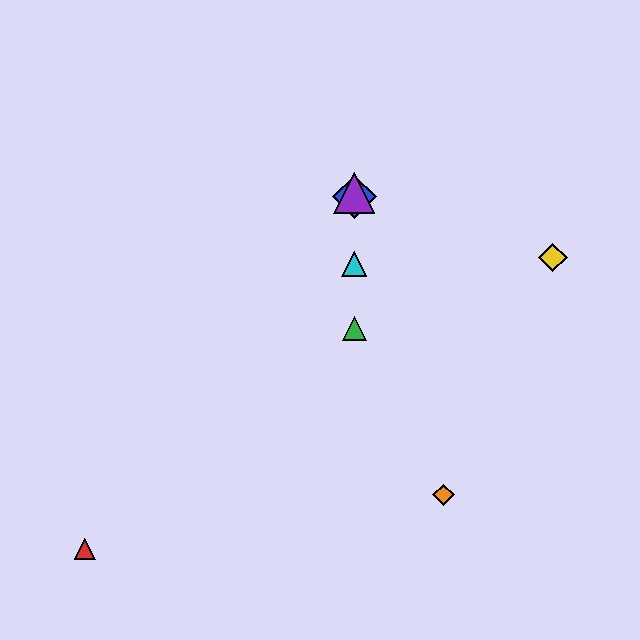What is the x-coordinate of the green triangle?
The green triangle is at x≈354.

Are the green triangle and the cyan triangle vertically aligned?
Yes, both are at x≈354.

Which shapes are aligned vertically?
The blue diamond, the green triangle, the purple triangle, the cyan triangle are aligned vertically.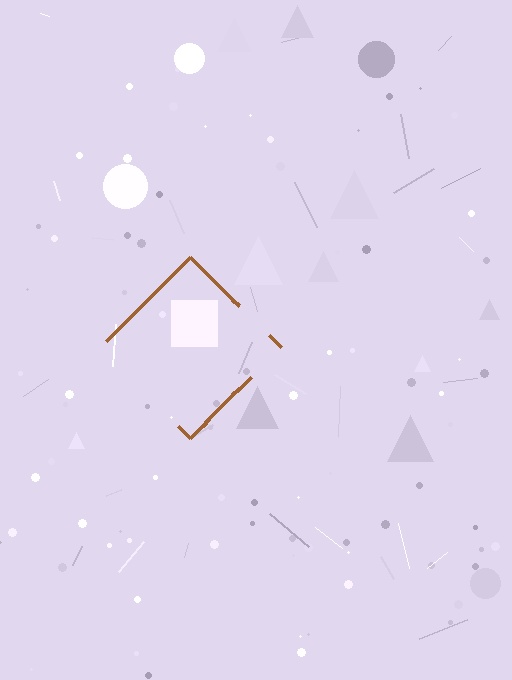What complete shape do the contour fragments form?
The contour fragments form a diamond.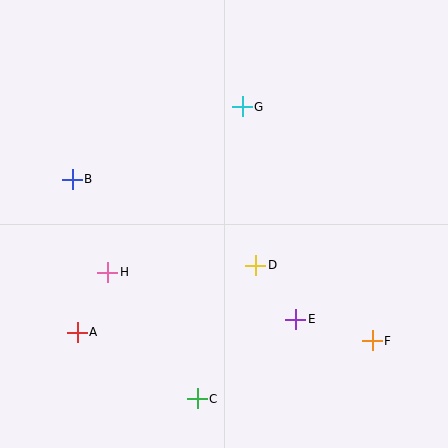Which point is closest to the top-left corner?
Point B is closest to the top-left corner.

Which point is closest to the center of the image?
Point D at (256, 265) is closest to the center.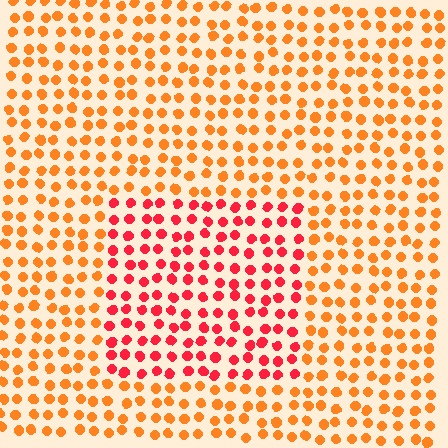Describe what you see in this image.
The image is filled with small orange elements in a uniform arrangement. A rectangle-shaped region is visible where the elements are tinted to a slightly different hue, forming a subtle color boundary.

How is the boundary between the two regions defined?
The boundary is defined purely by a slight shift in hue (about 36 degrees). Spacing, size, and orientation are identical on both sides.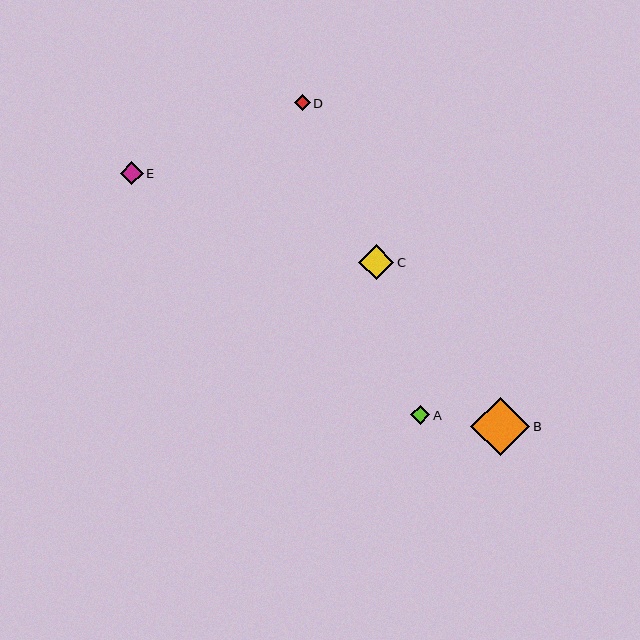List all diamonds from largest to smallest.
From largest to smallest: B, C, E, A, D.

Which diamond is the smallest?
Diamond D is the smallest with a size of approximately 15 pixels.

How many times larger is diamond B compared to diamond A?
Diamond B is approximately 3.1 times the size of diamond A.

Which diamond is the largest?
Diamond B is the largest with a size of approximately 59 pixels.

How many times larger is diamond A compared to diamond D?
Diamond A is approximately 1.2 times the size of diamond D.